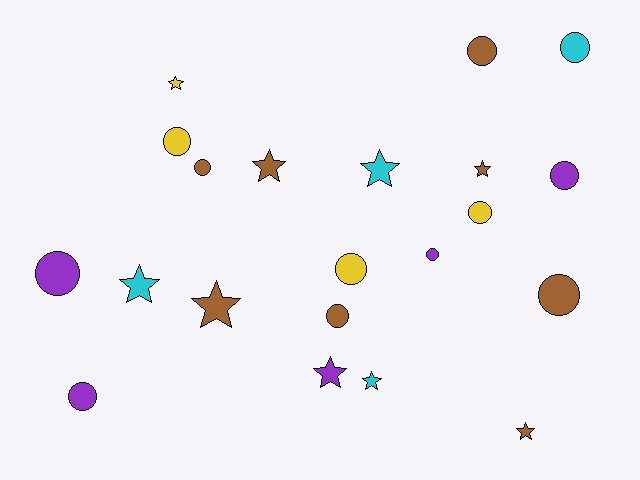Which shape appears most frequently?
Circle, with 12 objects.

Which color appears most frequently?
Brown, with 8 objects.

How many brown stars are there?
There are 4 brown stars.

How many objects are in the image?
There are 21 objects.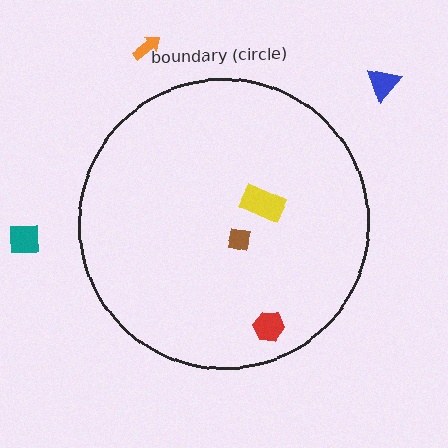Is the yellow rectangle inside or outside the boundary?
Inside.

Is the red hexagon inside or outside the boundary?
Inside.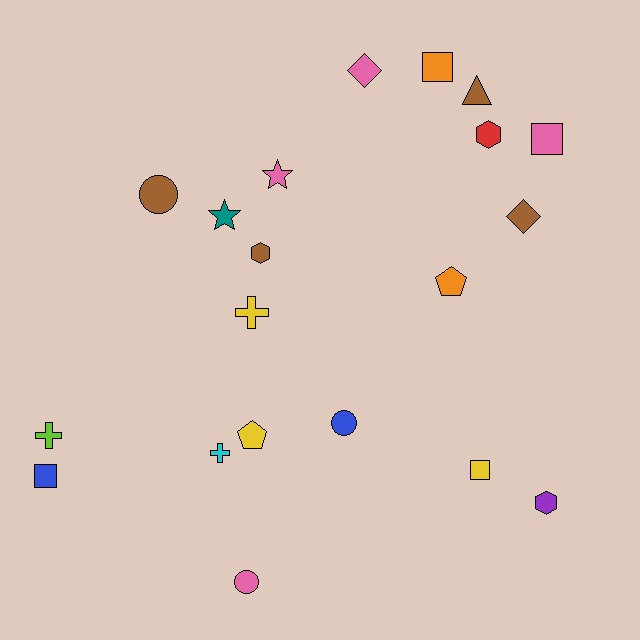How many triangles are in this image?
There is 1 triangle.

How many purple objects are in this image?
There is 1 purple object.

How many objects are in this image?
There are 20 objects.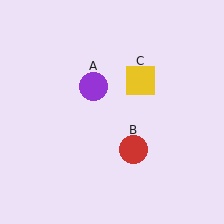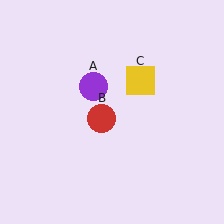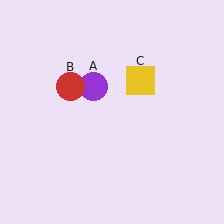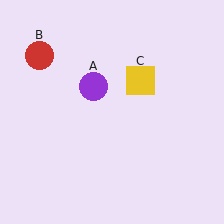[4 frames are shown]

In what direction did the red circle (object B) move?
The red circle (object B) moved up and to the left.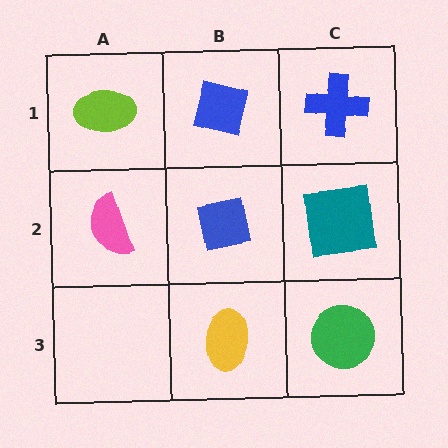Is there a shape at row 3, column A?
No, that cell is empty.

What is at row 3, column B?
A yellow ellipse.